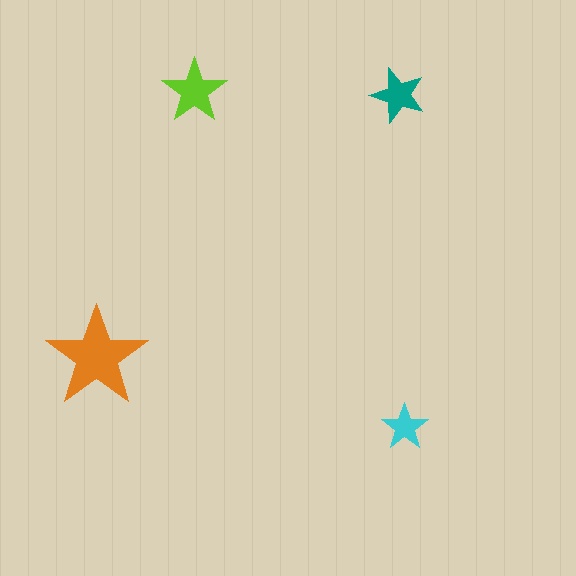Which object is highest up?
The lime star is topmost.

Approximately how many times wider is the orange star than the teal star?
About 2 times wider.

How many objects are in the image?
There are 4 objects in the image.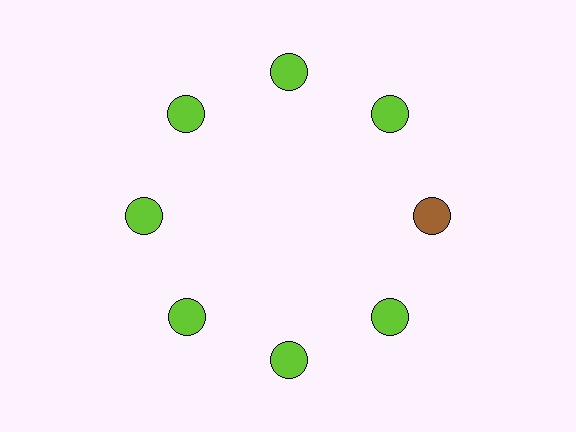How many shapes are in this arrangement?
There are 8 shapes arranged in a ring pattern.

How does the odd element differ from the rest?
It has a different color: brown instead of lime.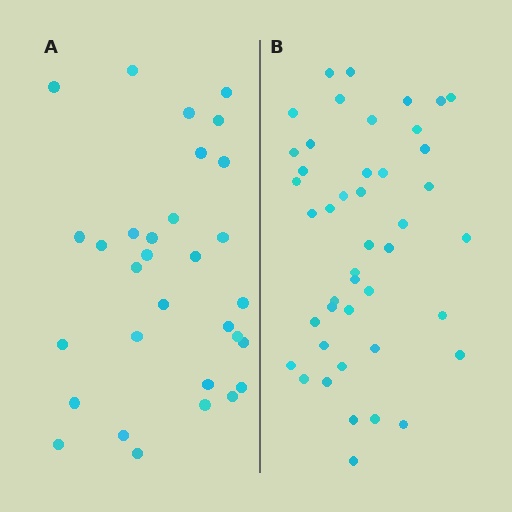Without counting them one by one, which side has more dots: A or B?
Region B (the right region) has more dots.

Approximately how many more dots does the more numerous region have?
Region B has approximately 15 more dots than region A.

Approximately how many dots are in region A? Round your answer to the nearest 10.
About 30 dots. (The exact count is 31, which rounds to 30.)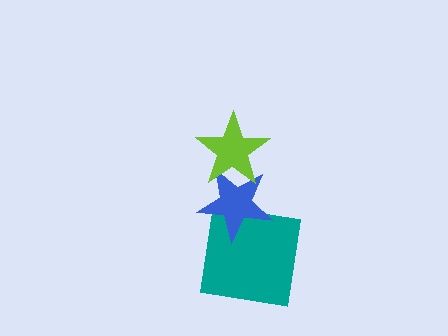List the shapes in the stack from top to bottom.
From top to bottom: the lime star, the blue star, the teal square.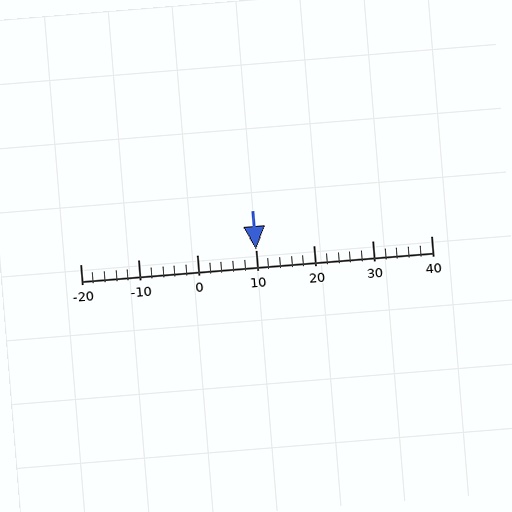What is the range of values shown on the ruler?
The ruler shows values from -20 to 40.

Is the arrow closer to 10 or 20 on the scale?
The arrow is closer to 10.